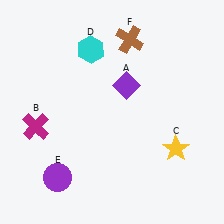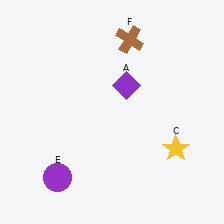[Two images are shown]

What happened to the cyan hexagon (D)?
The cyan hexagon (D) was removed in Image 2. It was in the top-left area of Image 1.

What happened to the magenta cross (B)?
The magenta cross (B) was removed in Image 2. It was in the bottom-left area of Image 1.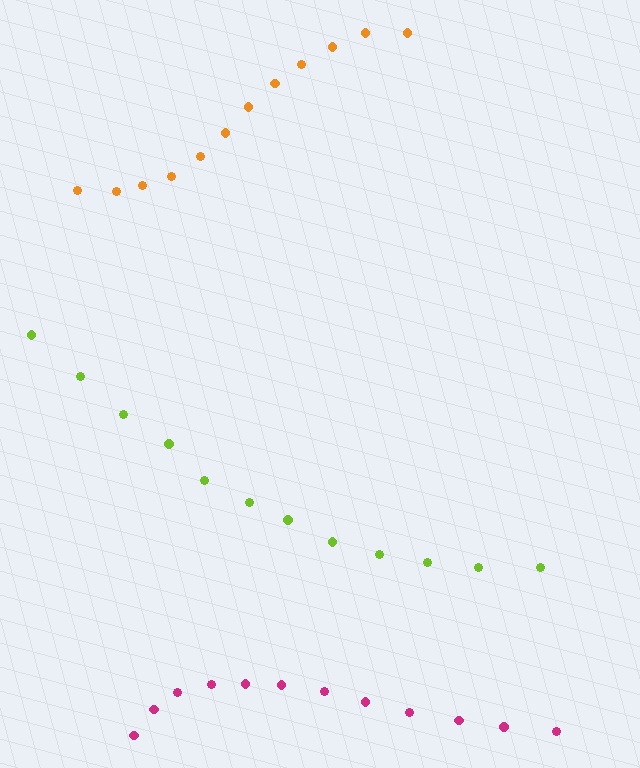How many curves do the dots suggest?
There are 3 distinct paths.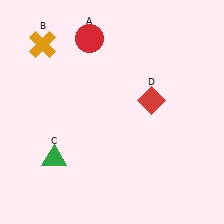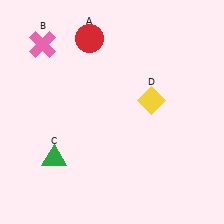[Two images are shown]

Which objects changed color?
B changed from orange to pink. D changed from red to yellow.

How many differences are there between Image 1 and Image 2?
There are 2 differences between the two images.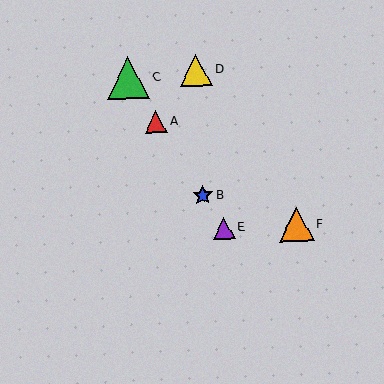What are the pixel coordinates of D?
Object D is at (196, 70).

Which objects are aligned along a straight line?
Objects A, B, C, E are aligned along a straight line.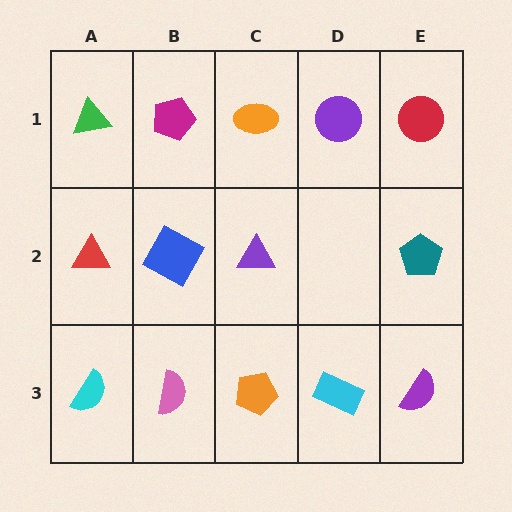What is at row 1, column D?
A purple circle.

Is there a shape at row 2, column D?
No, that cell is empty.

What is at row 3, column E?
A purple semicircle.